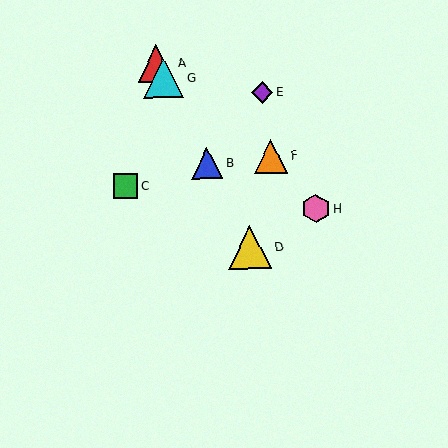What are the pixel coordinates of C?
Object C is at (126, 186).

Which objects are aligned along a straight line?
Objects A, B, D, G are aligned along a straight line.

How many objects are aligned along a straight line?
4 objects (A, B, D, G) are aligned along a straight line.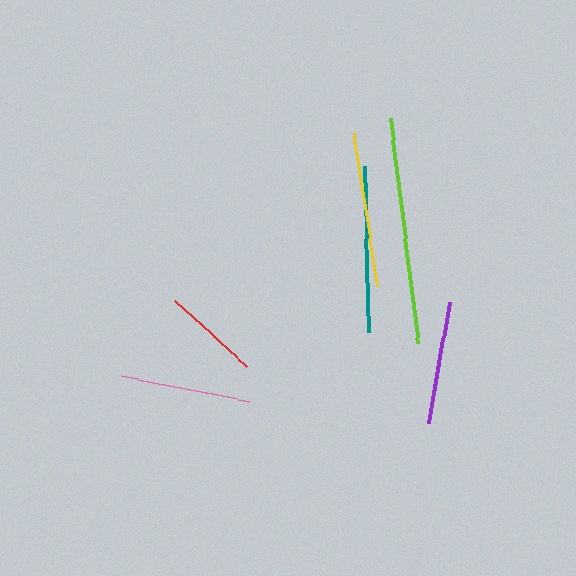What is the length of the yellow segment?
The yellow segment is approximately 154 pixels long.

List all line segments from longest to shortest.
From longest to shortest: lime, teal, yellow, pink, purple, red.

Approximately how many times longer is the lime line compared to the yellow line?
The lime line is approximately 1.5 times the length of the yellow line.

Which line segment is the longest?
The lime line is the longest at approximately 227 pixels.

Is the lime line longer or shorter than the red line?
The lime line is longer than the red line.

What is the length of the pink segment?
The pink segment is approximately 130 pixels long.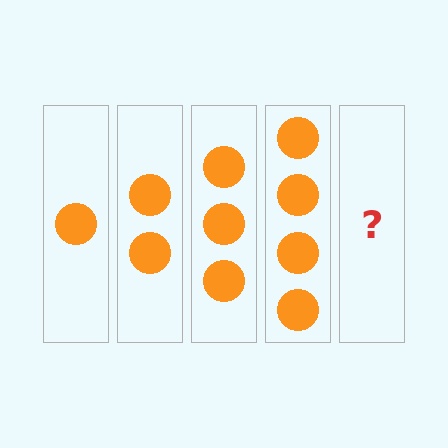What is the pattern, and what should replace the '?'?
The pattern is that each step adds one more circle. The '?' should be 5 circles.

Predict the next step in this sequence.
The next step is 5 circles.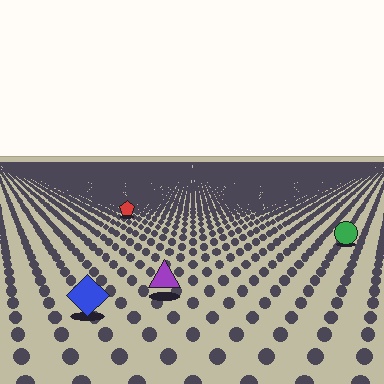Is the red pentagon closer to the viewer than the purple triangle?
No. The purple triangle is closer — you can tell from the texture gradient: the ground texture is coarser near it.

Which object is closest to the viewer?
The blue diamond is closest. The texture marks near it are larger and more spread out.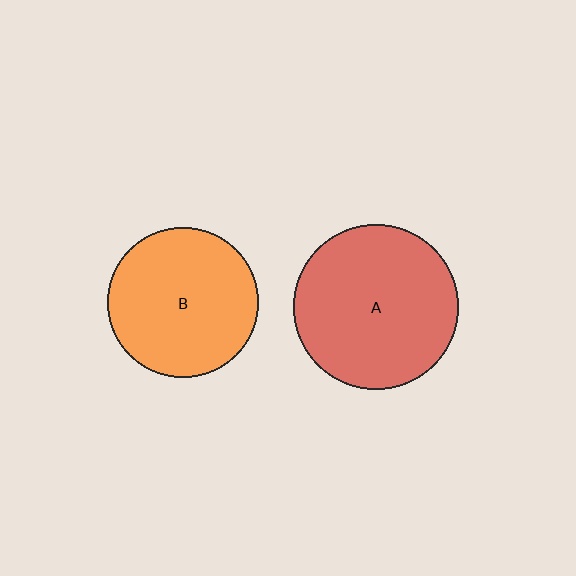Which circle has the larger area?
Circle A (red).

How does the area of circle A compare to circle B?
Approximately 1.2 times.